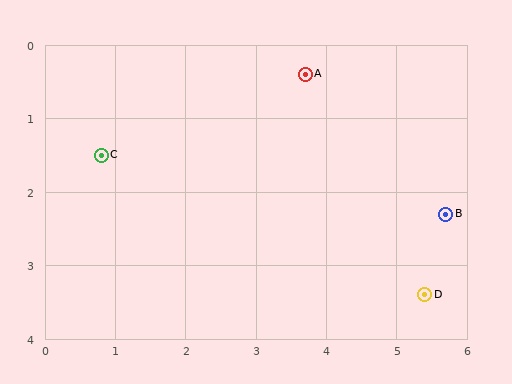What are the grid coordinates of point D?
Point D is at approximately (5.4, 3.4).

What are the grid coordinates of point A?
Point A is at approximately (3.7, 0.4).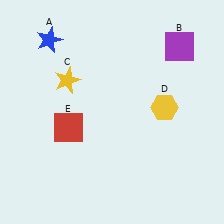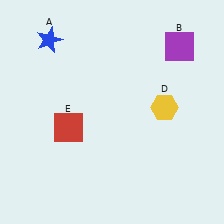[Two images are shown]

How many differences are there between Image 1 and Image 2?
There is 1 difference between the two images.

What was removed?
The yellow star (C) was removed in Image 2.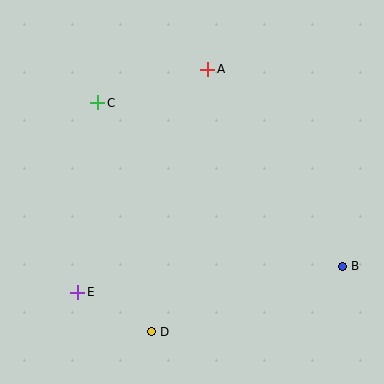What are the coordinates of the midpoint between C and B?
The midpoint between C and B is at (220, 184).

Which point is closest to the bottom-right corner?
Point B is closest to the bottom-right corner.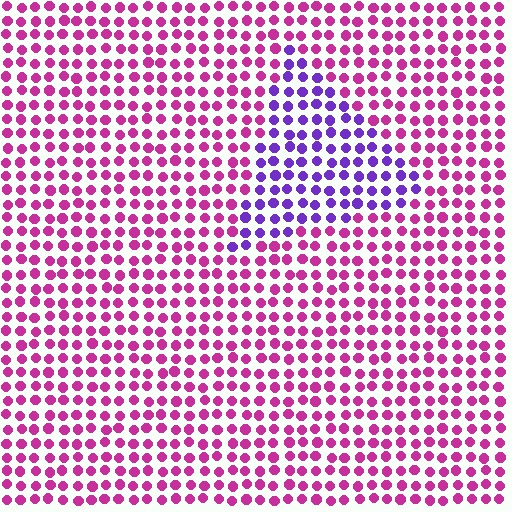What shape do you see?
I see a triangle.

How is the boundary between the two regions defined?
The boundary is defined purely by a slight shift in hue (about 51 degrees). Spacing, size, and orientation are identical on both sides.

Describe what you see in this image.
The image is filled with small magenta elements in a uniform arrangement. A triangle-shaped region is visible where the elements are tinted to a slightly different hue, forming a subtle color boundary.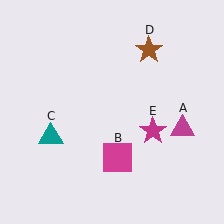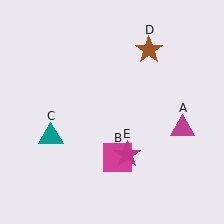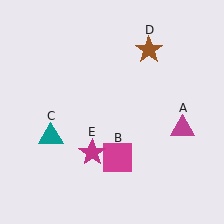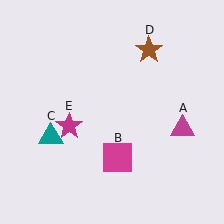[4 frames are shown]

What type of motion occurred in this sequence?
The magenta star (object E) rotated clockwise around the center of the scene.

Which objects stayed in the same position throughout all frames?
Magenta triangle (object A) and magenta square (object B) and teal triangle (object C) and brown star (object D) remained stationary.